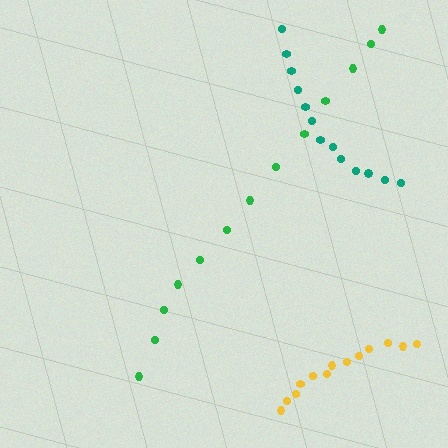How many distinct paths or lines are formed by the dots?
There are 3 distinct paths.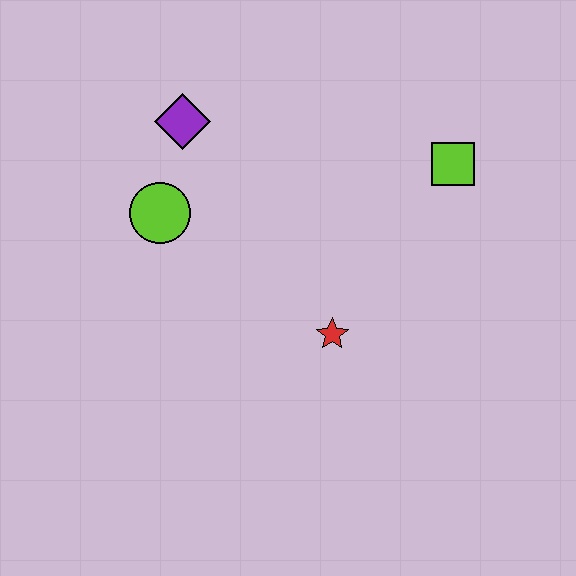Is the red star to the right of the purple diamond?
Yes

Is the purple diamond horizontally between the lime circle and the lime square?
Yes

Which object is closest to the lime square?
The red star is closest to the lime square.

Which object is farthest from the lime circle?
The lime square is farthest from the lime circle.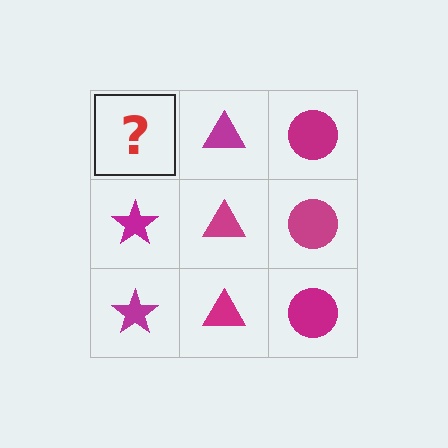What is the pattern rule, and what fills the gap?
The rule is that each column has a consistent shape. The gap should be filled with a magenta star.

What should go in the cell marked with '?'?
The missing cell should contain a magenta star.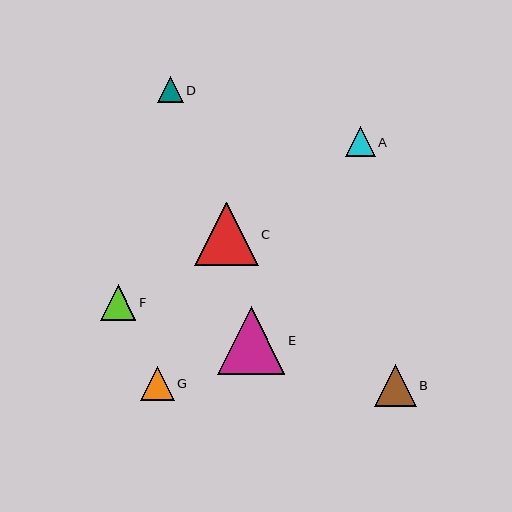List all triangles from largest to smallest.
From largest to smallest: E, C, B, F, G, A, D.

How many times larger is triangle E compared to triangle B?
Triangle E is approximately 1.6 times the size of triangle B.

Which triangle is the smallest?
Triangle D is the smallest with a size of approximately 25 pixels.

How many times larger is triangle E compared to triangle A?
Triangle E is approximately 2.3 times the size of triangle A.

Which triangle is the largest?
Triangle E is the largest with a size of approximately 67 pixels.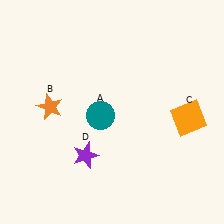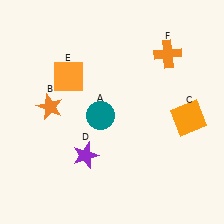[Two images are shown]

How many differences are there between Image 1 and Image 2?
There are 2 differences between the two images.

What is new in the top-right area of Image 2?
An orange cross (F) was added in the top-right area of Image 2.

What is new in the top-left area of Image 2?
An orange square (E) was added in the top-left area of Image 2.